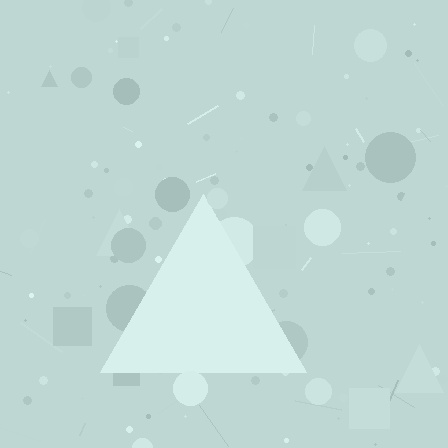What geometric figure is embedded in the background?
A triangle is embedded in the background.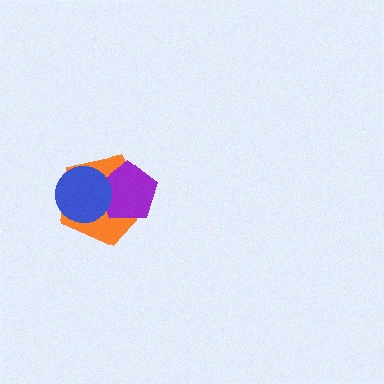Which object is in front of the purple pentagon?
The blue circle is in front of the purple pentagon.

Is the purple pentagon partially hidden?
Yes, it is partially covered by another shape.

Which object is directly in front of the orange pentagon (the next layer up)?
The purple pentagon is directly in front of the orange pentagon.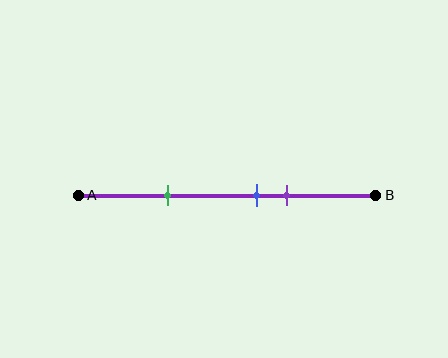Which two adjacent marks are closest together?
The blue and purple marks are the closest adjacent pair.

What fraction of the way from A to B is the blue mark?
The blue mark is approximately 60% (0.6) of the way from A to B.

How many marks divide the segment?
There are 3 marks dividing the segment.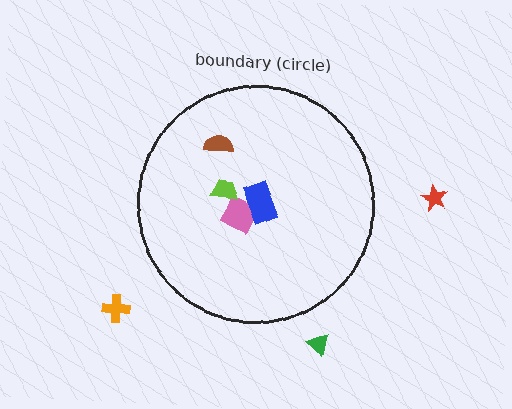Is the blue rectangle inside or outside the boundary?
Inside.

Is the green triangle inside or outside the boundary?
Outside.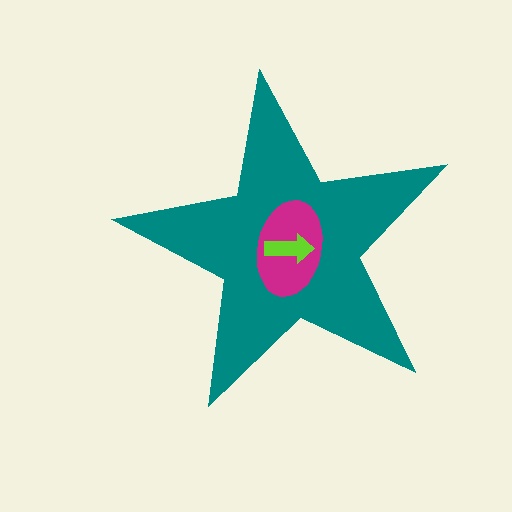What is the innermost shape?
The lime arrow.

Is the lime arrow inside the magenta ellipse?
Yes.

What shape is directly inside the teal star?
The magenta ellipse.